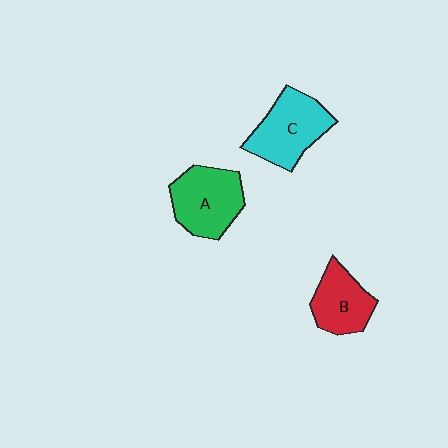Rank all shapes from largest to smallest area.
From largest to smallest: C (cyan), A (green), B (red).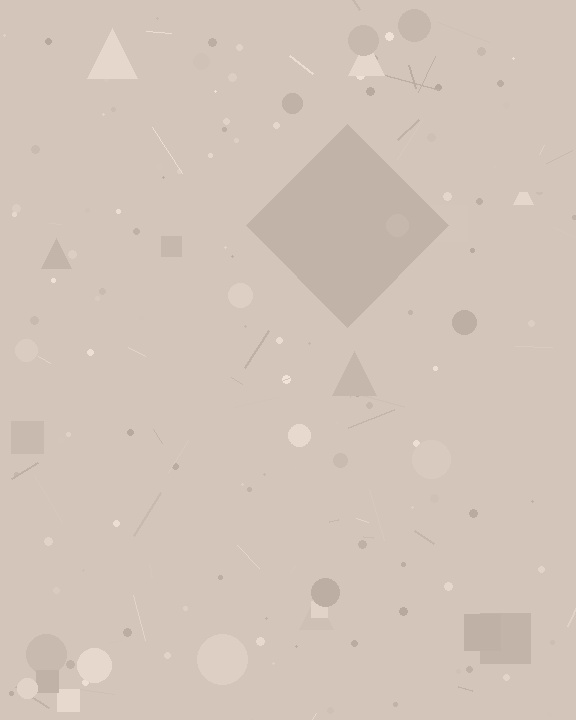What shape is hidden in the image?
A diamond is hidden in the image.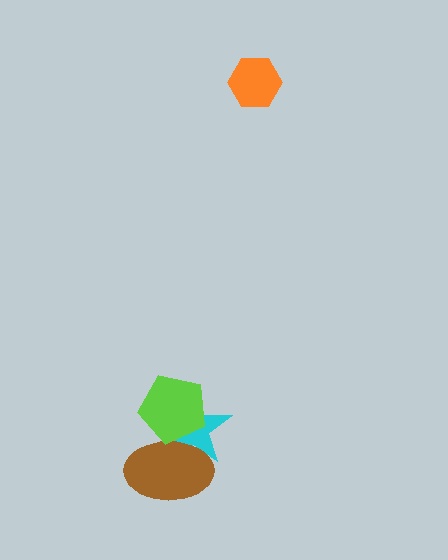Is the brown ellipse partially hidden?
Yes, it is partially covered by another shape.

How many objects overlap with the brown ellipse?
2 objects overlap with the brown ellipse.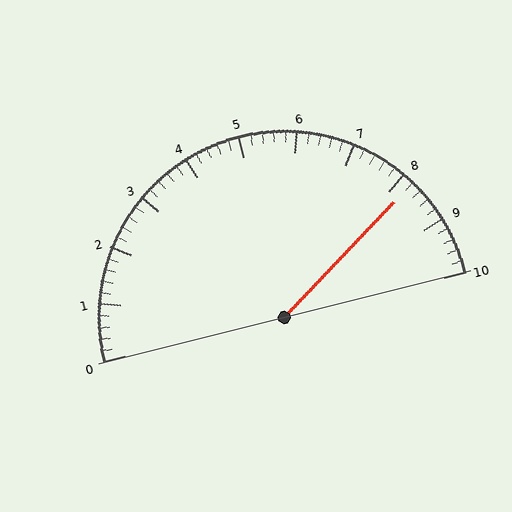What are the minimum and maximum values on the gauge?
The gauge ranges from 0 to 10.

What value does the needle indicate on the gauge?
The needle indicates approximately 8.2.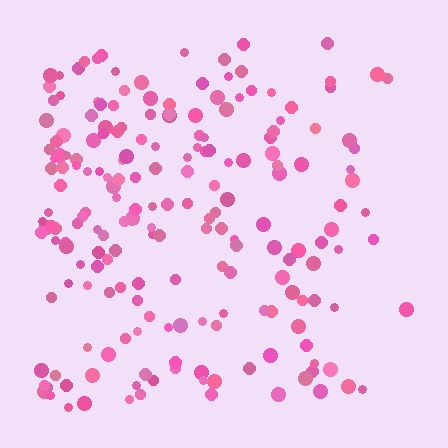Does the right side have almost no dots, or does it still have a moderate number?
Still a moderate number, just noticeably fewer than the left.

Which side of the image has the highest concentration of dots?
The left.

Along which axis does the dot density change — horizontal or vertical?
Horizontal.